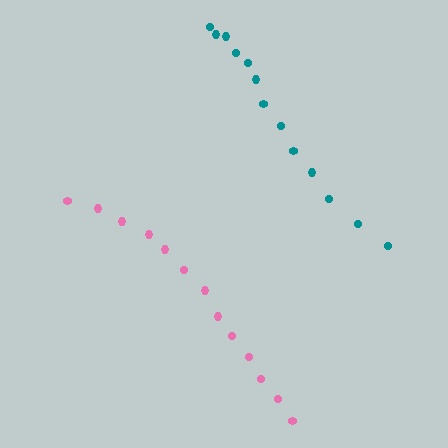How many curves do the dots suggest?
There are 2 distinct paths.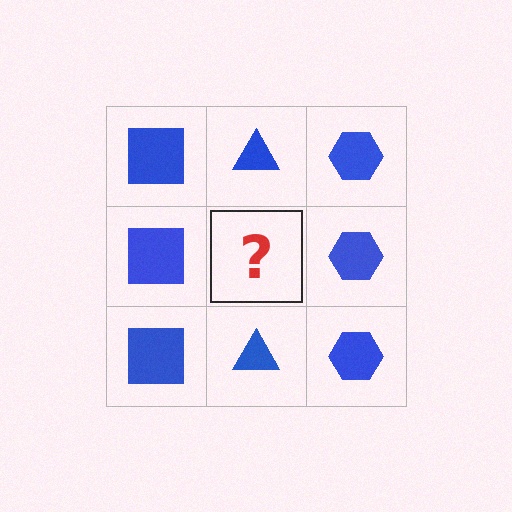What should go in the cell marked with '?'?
The missing cell should contain a blue triangle.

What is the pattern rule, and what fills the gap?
The rule is that each column has a consistent shape. The gap should be filled with a blue triangle.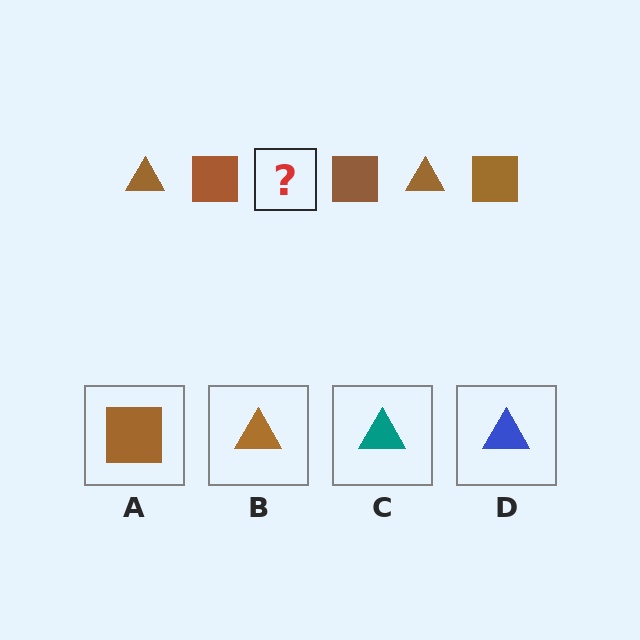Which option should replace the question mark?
Option B.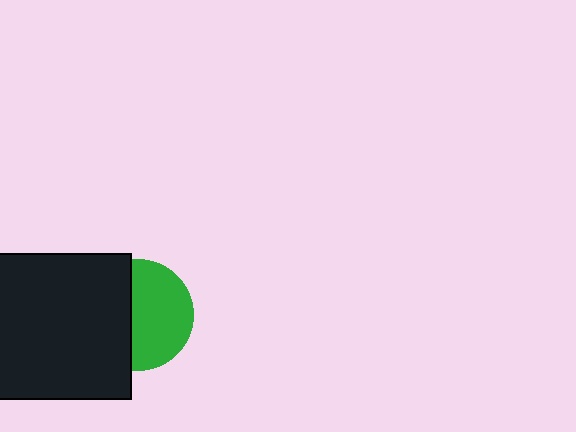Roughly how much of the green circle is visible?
About half of it is visible (roughly 57%).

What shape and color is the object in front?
The object in front is a black rectangle.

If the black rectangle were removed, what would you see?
You would see the complete green circle.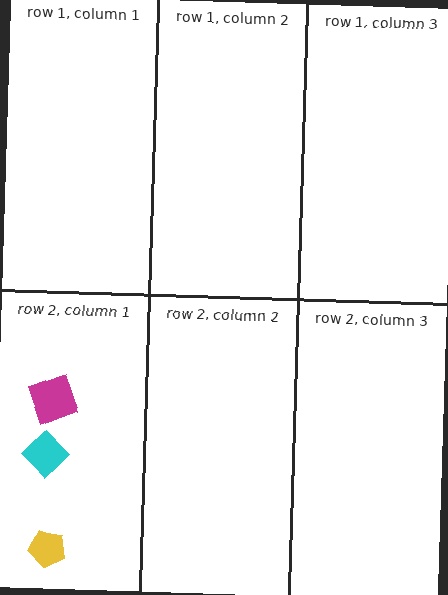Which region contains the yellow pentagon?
The row 2, column 1 region.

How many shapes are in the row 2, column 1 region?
3.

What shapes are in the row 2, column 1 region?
The cyan diamond, the yellow pentagon, the magenta square.